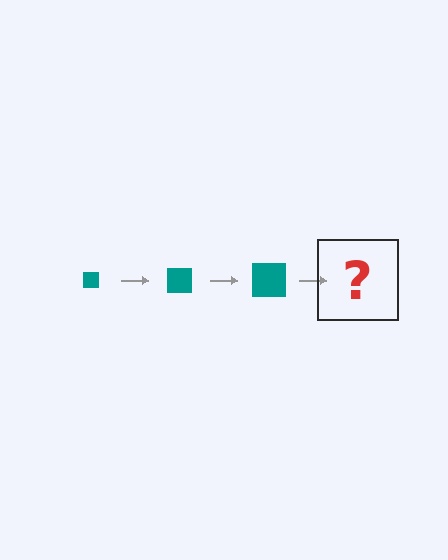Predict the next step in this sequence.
The next step is a teal square, larger than the previous one.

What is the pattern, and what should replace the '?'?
The pattern is that the square gets progressively larger each step. The '?' should be a teal square, larger than the previous one.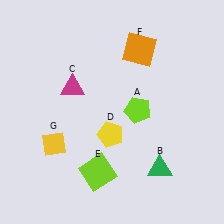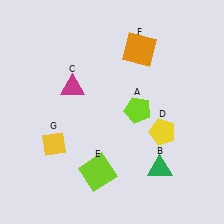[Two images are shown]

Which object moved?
The yellow pentagon (D) moved right.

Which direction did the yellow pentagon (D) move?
The yellow pentagon (D) moved right.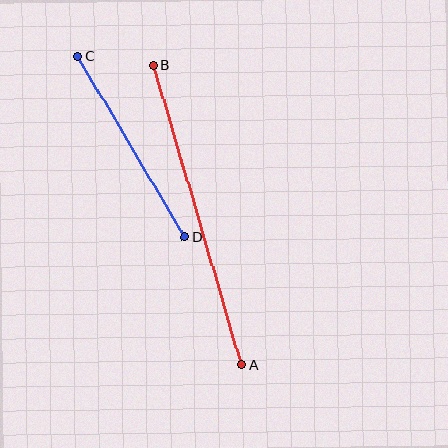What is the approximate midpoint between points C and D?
The midpoint is at approximately (131, 147) pixels.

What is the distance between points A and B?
The distance is approximately 312 pixels.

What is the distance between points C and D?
The distance is approximately 210 pixels.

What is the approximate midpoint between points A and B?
The midpoint is at approximately (197, 215) pixels.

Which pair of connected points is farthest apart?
Points A and B are farthest apart.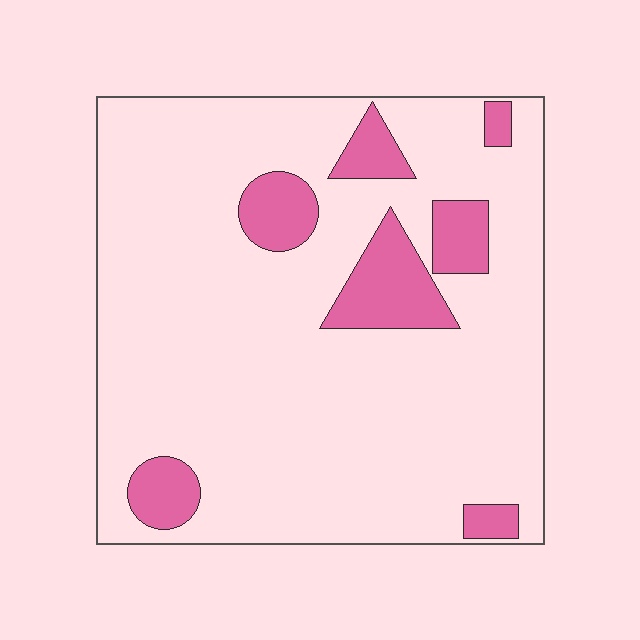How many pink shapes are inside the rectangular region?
7.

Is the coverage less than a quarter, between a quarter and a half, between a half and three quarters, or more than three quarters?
Less than a quarter.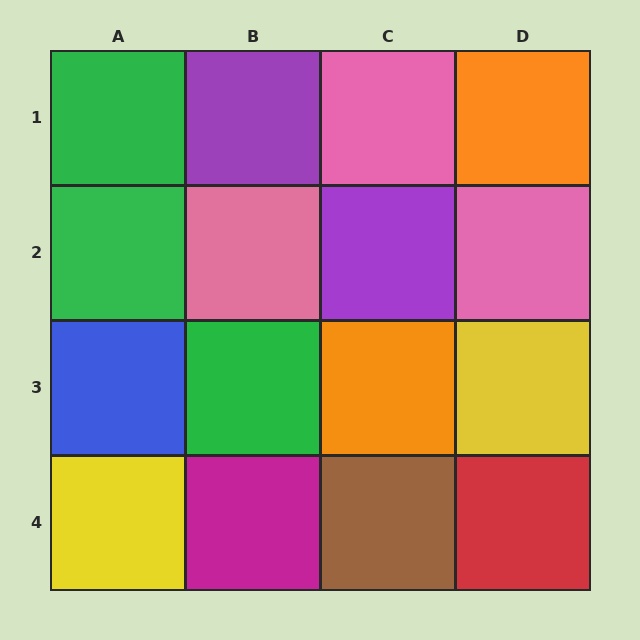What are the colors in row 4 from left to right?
Yellow, magenta, brown, red.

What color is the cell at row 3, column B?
Green.